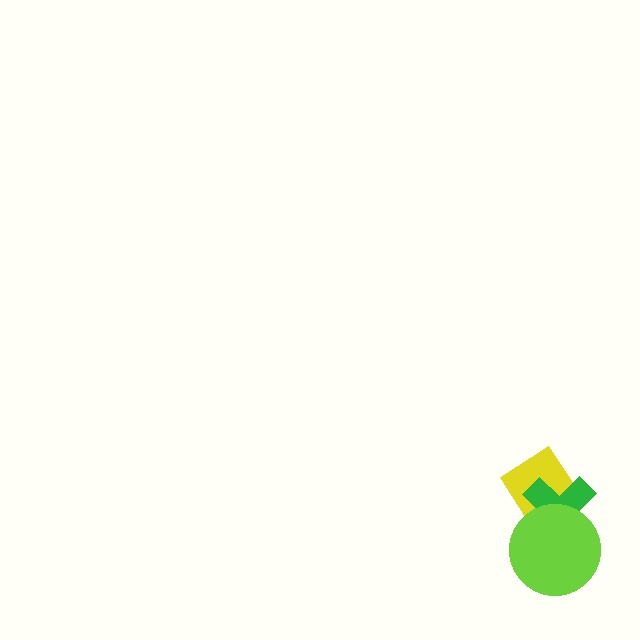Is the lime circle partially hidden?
No, no other shape covers it.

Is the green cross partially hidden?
Yes, it is partially covered by another shape.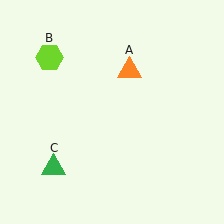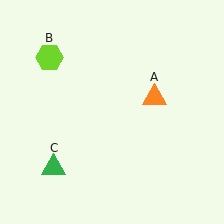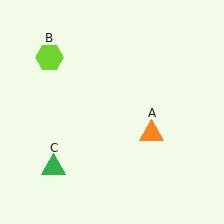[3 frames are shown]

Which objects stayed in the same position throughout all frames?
Lime hexagon (object B) and green triangle (object C) remained stationary.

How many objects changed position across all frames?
1 object changed position: orange triangle (object A).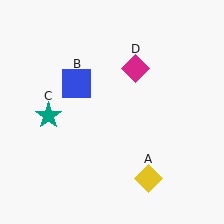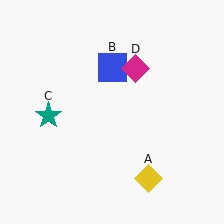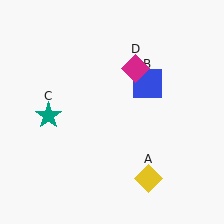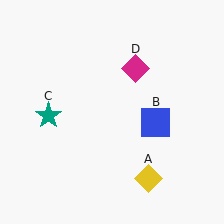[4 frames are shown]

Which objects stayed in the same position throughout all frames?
Yellow diamond (object A) and teal star (object C) and magenta diamond (object D) remained stationary.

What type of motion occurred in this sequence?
The blue square (object B) rotated clockwise around the center of the scene.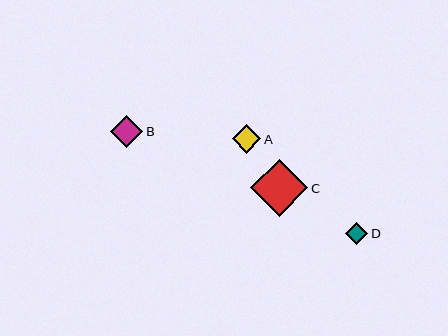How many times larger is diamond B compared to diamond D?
Diamond B is approximately 1.5 times the size of diamond D.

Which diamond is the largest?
Diamond C is the largest with a size of approximately 57 pixels.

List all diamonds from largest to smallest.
From largest to smallest: C, B, A, D.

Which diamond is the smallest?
Diamond D is the smallest with a size of approximately 22 pixels.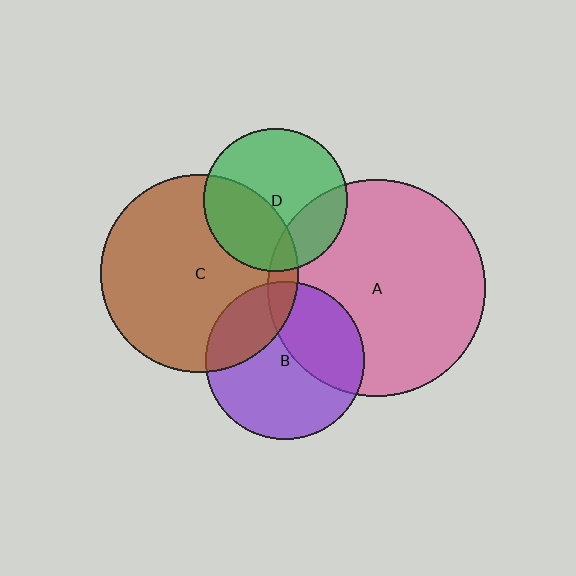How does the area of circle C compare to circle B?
Approximately 1.6 times.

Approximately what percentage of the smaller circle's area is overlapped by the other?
Approximately 35%.